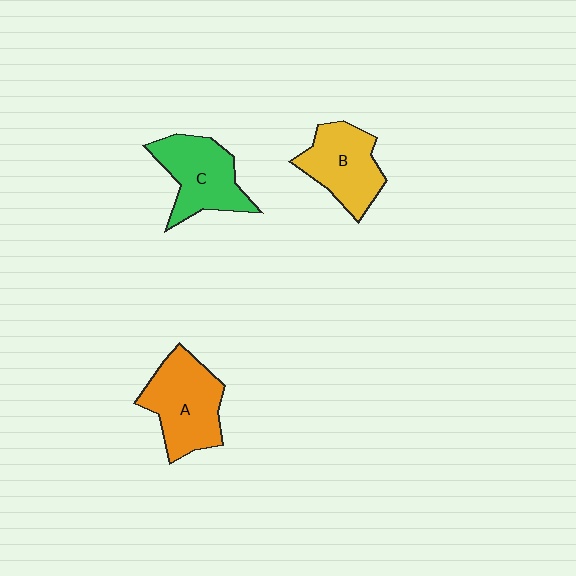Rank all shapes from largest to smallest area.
From largest to smallest: A (orange), C (green), B (yellow).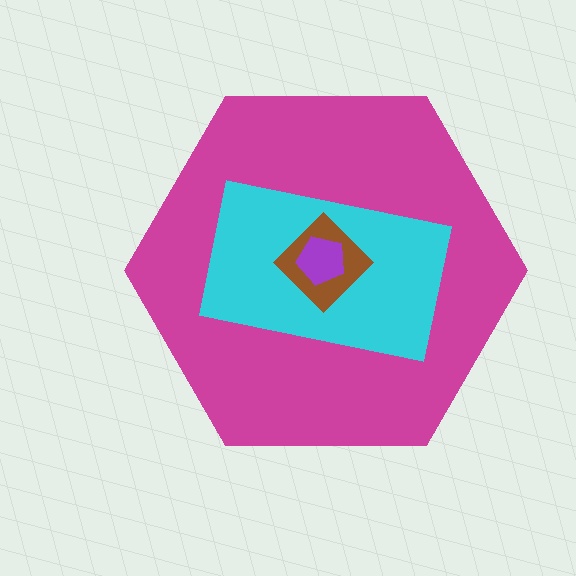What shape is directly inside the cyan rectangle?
The brown diamond.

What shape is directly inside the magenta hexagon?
The cyan rectangle.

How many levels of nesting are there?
4.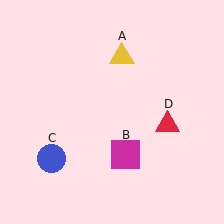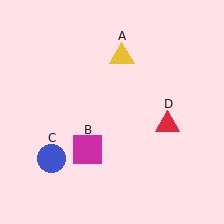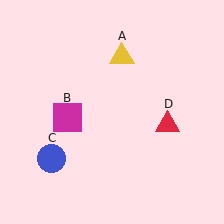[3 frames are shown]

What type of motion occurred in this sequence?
The magenta square (object B) rotated clockwise around the center of the scene.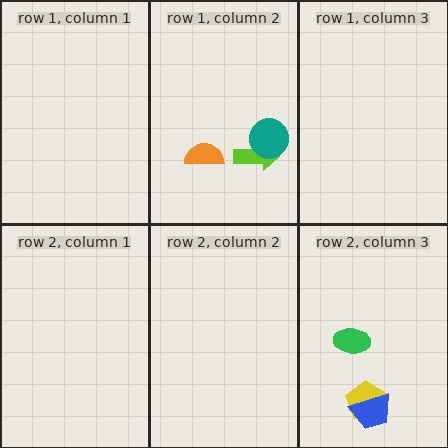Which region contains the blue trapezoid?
The row 2, column 3 region.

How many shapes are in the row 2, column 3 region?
3.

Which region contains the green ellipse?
The row 2, column 3 region.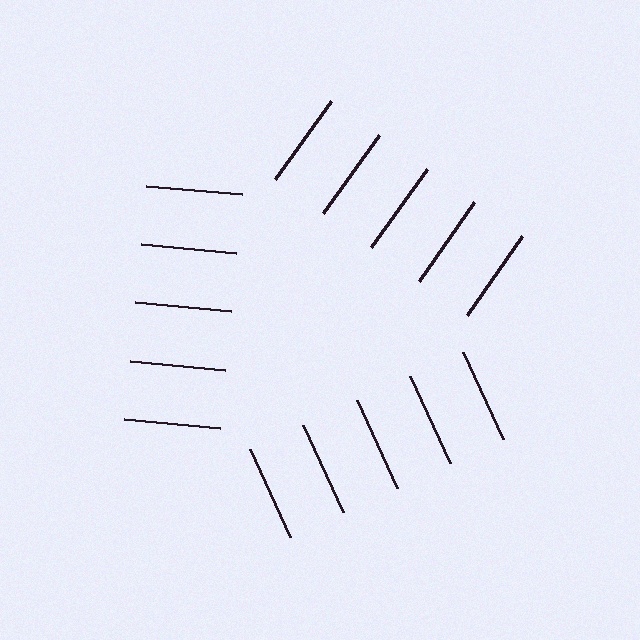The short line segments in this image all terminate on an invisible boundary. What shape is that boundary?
An illusory triangle — the line segments terminate on its edges but no continuous stroke is drawn.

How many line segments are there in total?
15 — 5 along each of the 3 edges.